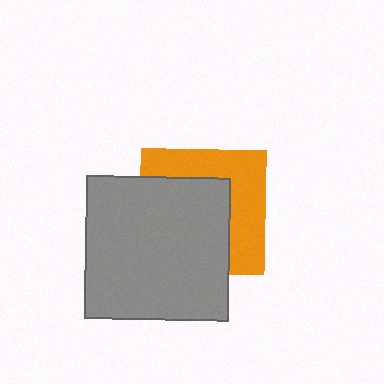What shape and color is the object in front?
The object in front is a gray square.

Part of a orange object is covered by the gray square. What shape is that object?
It is a square.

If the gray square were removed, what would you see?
You would see the complete orange square.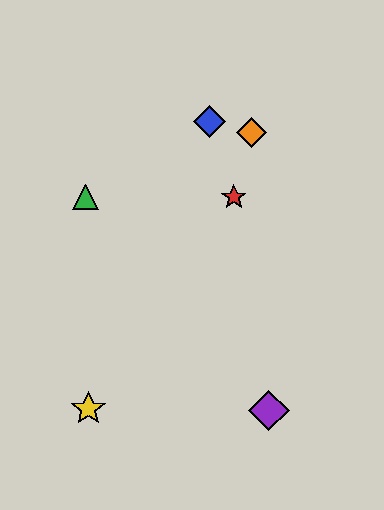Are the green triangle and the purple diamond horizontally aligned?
No, the green triangle is at y≈197 and the purple diamond is at y≈411.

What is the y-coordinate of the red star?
The red star is at y≈197.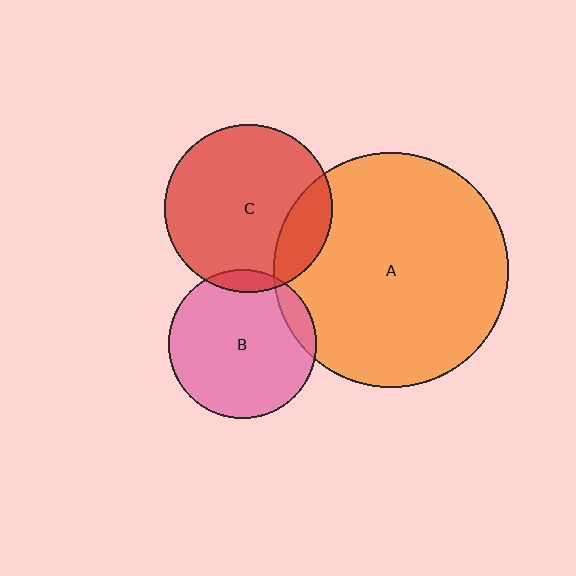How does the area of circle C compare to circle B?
Approximately 1.3 times.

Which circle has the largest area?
Circle A (orange).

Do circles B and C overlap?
Yes.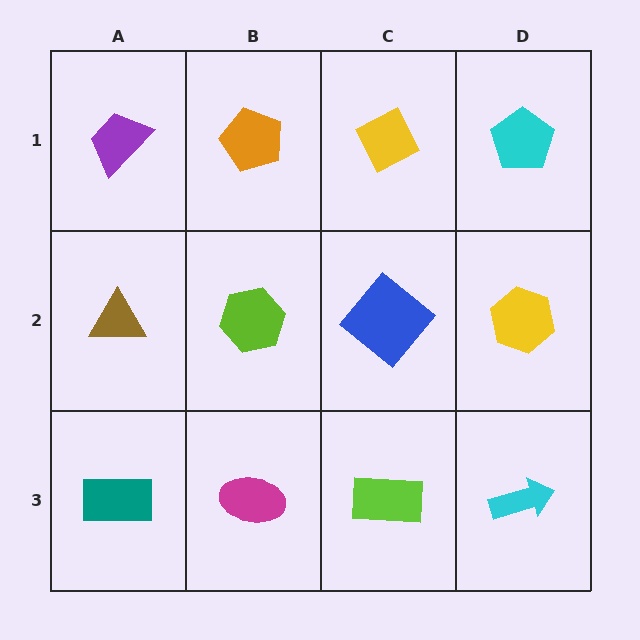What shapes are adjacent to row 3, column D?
A yellow hexagon (row 2, column D), a lime rectangle (row 3, column C).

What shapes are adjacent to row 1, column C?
A blue diamond (row 2, column C), an orange pentagon (row 1, column B), a cyan pentagon (row 1, column D).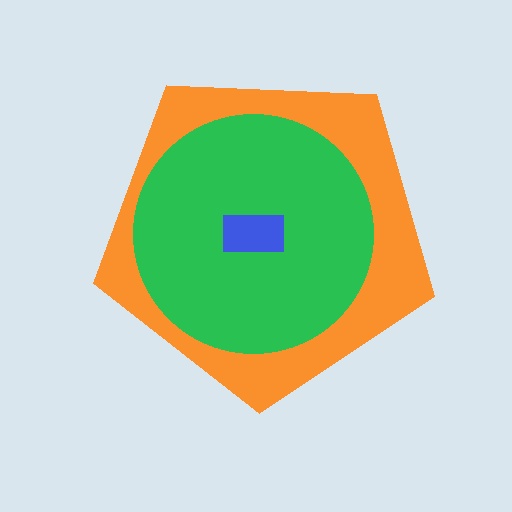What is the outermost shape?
The orange pentagon.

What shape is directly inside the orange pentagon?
The green circle.